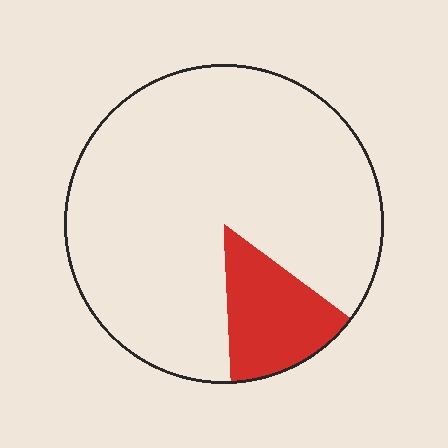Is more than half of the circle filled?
No.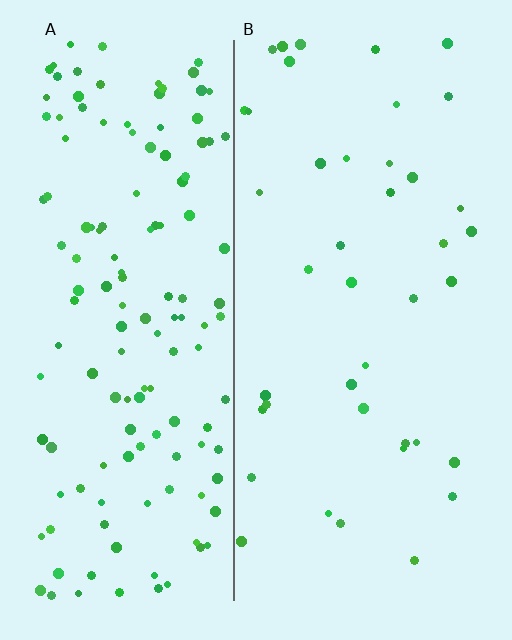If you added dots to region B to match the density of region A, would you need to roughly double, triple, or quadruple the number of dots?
Approximately triple.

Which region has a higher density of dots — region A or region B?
A (the left).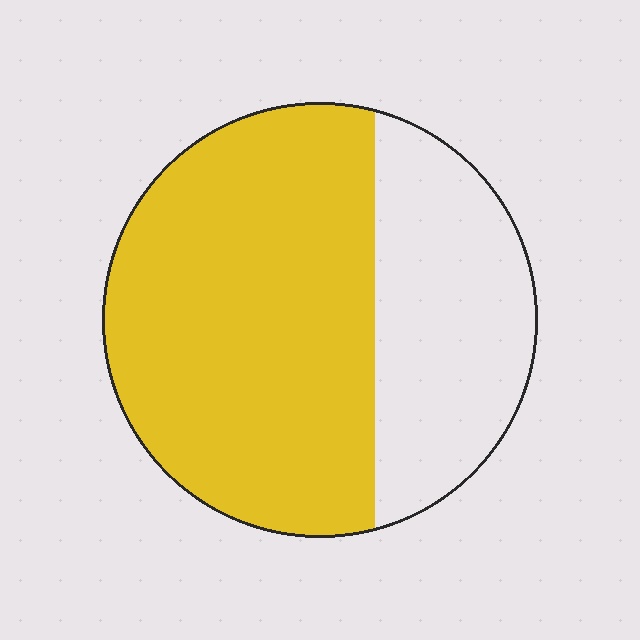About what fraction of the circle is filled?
About two thirds (2/3).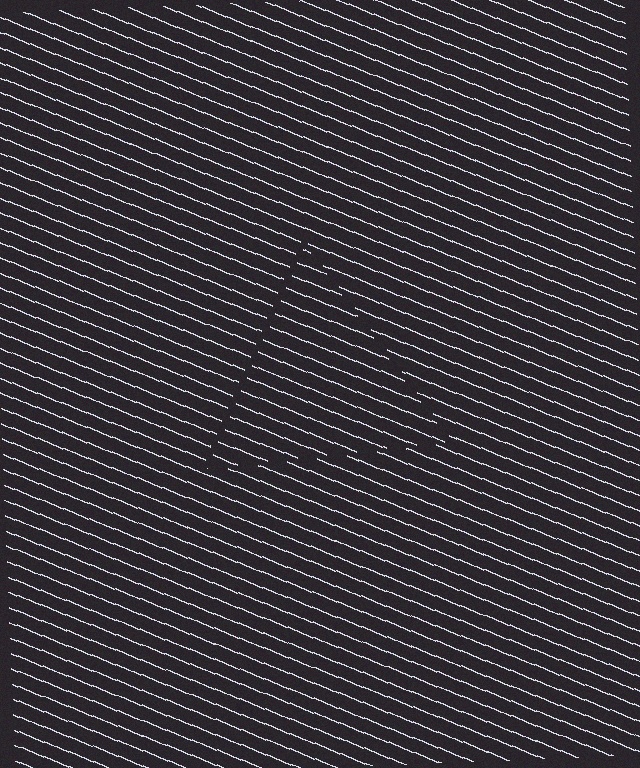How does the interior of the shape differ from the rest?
The interior of the shape contains the same grating, shifted by half a period — the contour is defined by the phase discontinuity where line-ends from the inner and outer gratings abut.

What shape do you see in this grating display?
An illusory triangle. The interior of the shape contains the same grating, shifted by half a period — the contour is defined by the phase discontinuity where line-ends from the inner and outer gratings abut.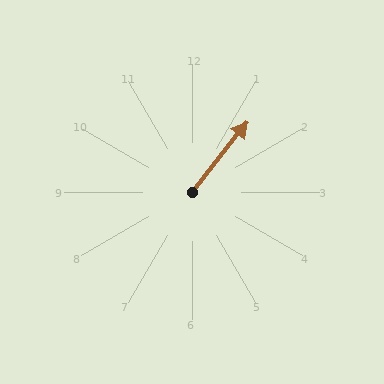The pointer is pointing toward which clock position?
Roughly 1 o'clock.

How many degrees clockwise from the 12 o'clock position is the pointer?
Approximately 38 degrees.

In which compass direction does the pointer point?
Northeast.